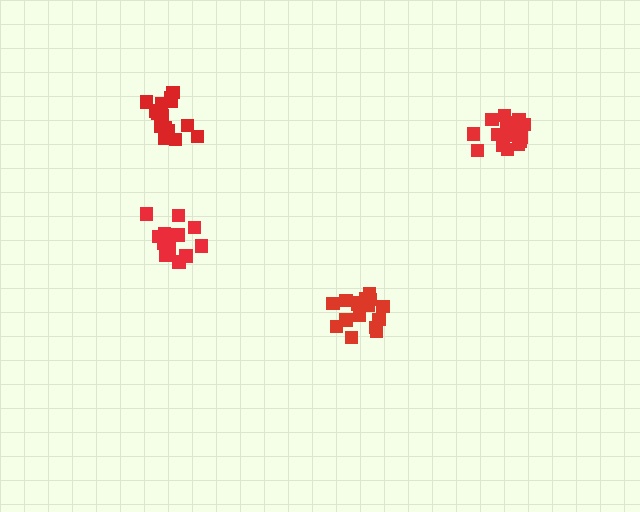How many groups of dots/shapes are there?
There are 4 groups.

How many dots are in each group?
Group 1: 16 dots, Group 2: 16 dots, Group 3: 15 dots, Group 4: 15 dots (62 total).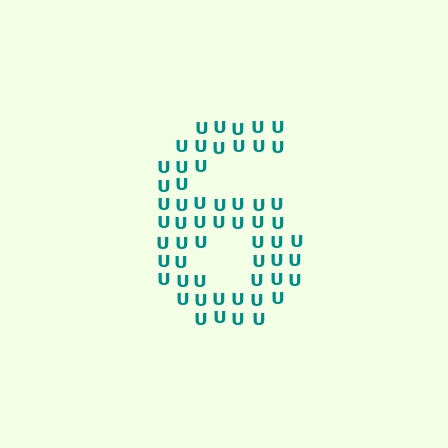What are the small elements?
The small elements are letter U's.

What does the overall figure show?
The overall figure shows the digit 6.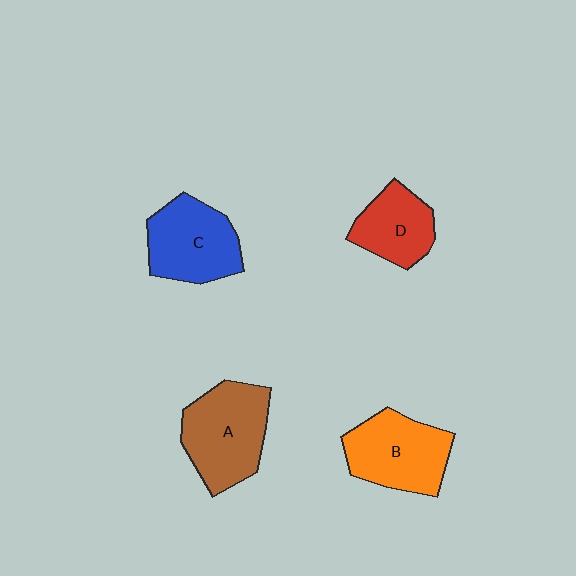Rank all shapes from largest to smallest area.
From largest to smallest: A (brown), B (orange), C (blue), D (red).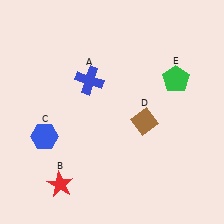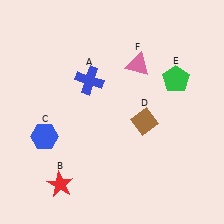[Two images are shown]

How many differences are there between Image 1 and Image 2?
There is 1 difference between the two images.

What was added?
A pink triangle (F) was added in Image 2.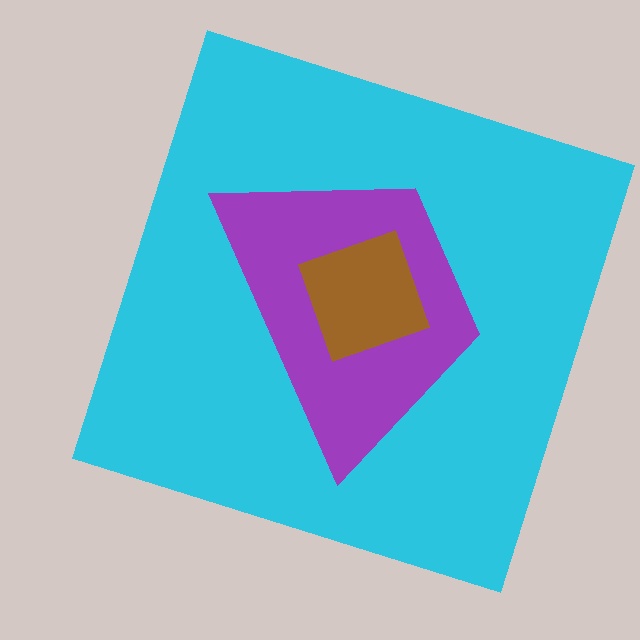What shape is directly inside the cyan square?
The purple trapezoid.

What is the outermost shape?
The cyan square.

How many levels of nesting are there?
3.